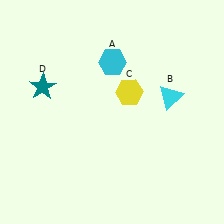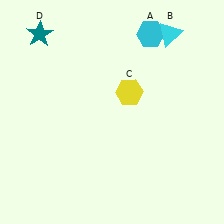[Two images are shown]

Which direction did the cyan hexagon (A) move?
The cyan hexagon (A) moved right.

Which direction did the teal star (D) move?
The teal star (D) moved up.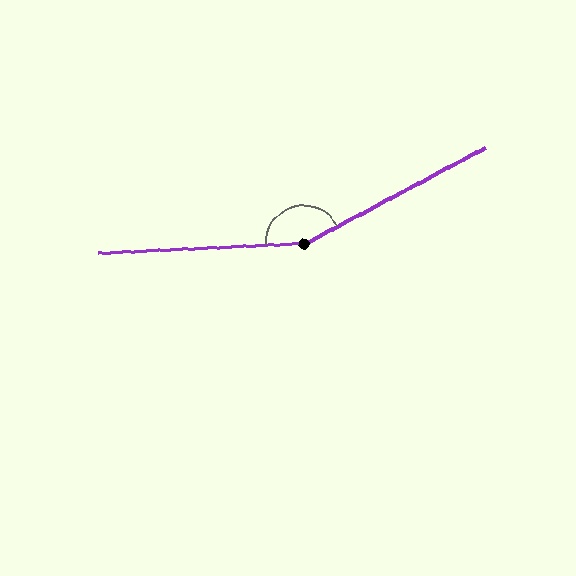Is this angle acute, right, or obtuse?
It is obtuse.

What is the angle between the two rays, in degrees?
Approximately 155 degrees.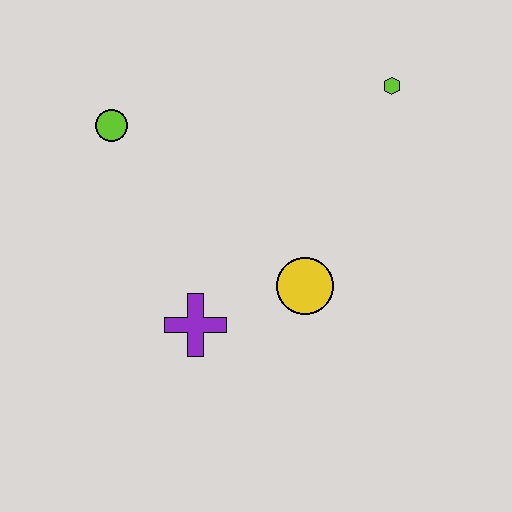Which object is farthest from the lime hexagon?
The purple cross is farthest from the lime hexagon.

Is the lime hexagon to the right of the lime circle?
Yes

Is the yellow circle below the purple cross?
No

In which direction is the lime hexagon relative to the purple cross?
The lime hexagon is above the purple cross.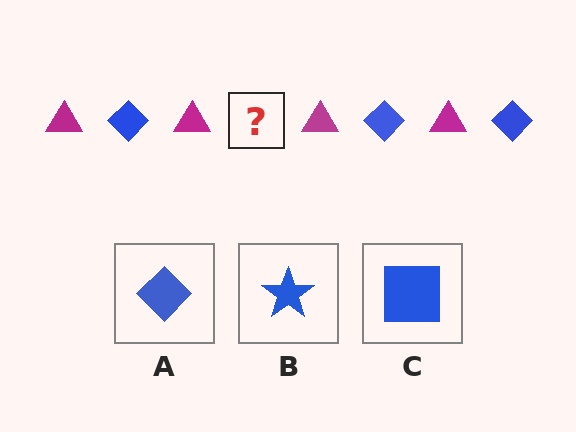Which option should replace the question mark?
Option A.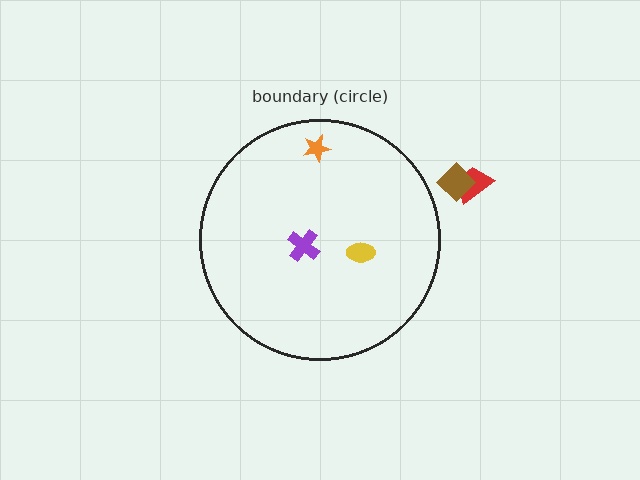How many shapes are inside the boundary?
3 inside, 2 outside.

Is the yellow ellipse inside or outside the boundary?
Inside.